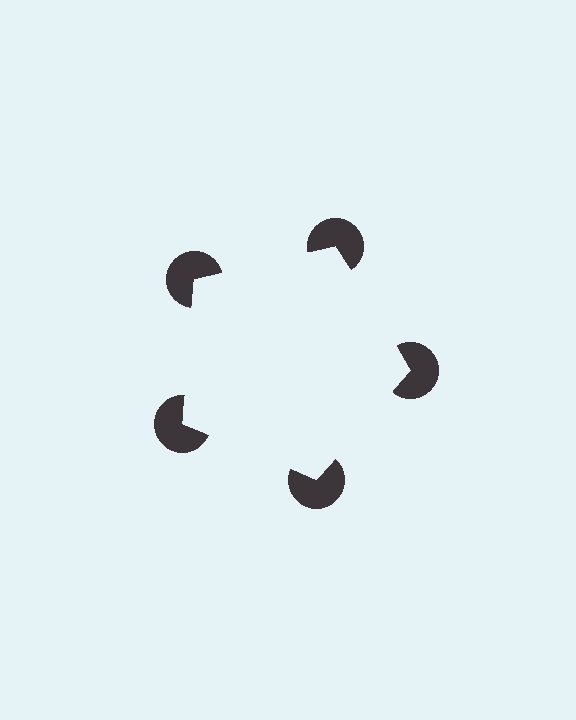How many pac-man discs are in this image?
There are 5 — one at each vertex of the illusory pentagon.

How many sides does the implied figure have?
5 sides.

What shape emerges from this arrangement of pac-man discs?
An illusory pentagon — its edges are inferred from the aligned wedge cuts in the pac-man discs, not physically drawn.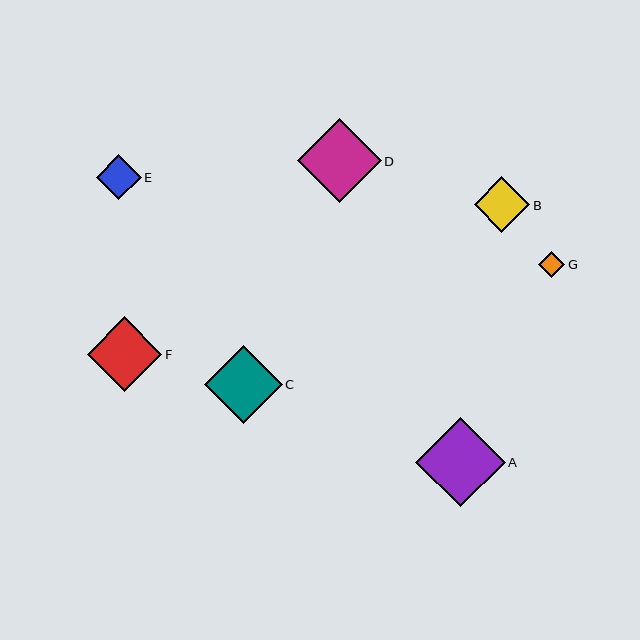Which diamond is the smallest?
Diamond G is the smallest with a size of approximately 26 pixels.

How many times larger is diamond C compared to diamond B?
Diamond C is approximately 1.4 times the size of diamond B.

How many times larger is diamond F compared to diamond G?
Diamond F is approximately 2.9 times the size of diamond G.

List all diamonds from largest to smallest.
From largest to smallest: A, D, C, F, B, E, G.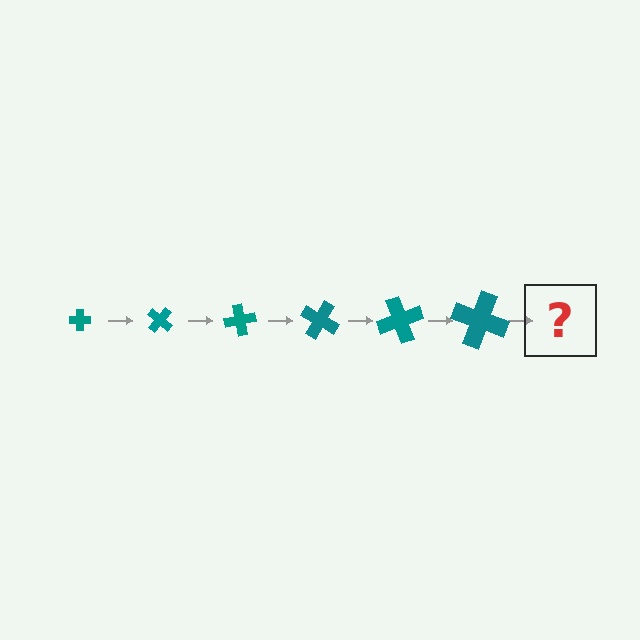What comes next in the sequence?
The next element should be a cross, larger than the previous one and rotated 240 degrees from the start.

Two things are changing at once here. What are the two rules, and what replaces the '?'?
The two rules are that the cross grows larger each step and it rotates 40 degrees each step. The '?' should be a cross, larger than the previous one and rotated 240 degrees from the start.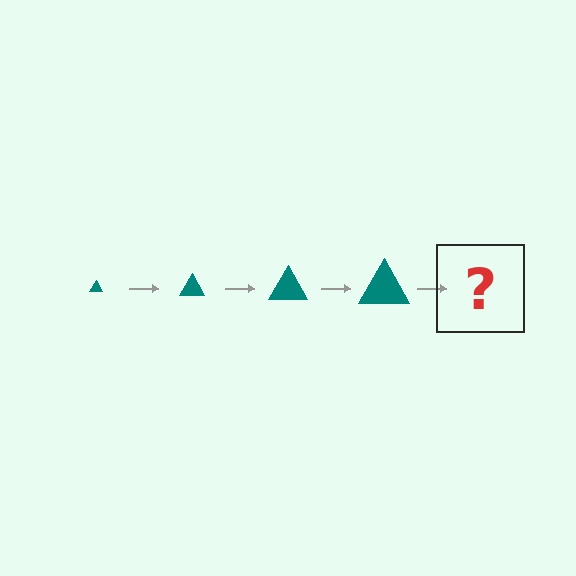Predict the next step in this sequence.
The next step is a teal triangle, larger than the previous one.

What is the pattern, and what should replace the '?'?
The pattern is that the triangle gets progressively larger each step. The '?' should be a teal triangle, larger than the previous one.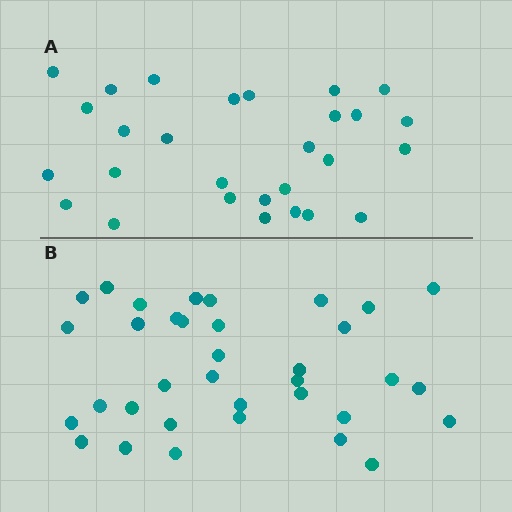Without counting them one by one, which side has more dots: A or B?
Region B (the bottom region) has more dots.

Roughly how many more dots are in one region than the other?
Region B has roughly 8 or so more dots than region A.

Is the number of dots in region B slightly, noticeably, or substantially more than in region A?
Region B has noticeably more, but not dramatically so. The ratio is roughly 1.2 to 1.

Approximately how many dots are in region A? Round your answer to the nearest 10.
About 30 dots. (The exact count is 28, which rounds to 30.)